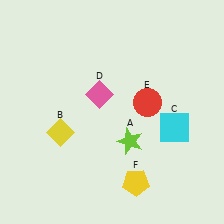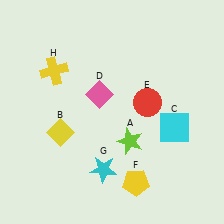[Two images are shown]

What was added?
A cyan star (G), a yellow cross (H) were added in Image 2.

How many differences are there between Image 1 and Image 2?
There are 2 differences between the two images.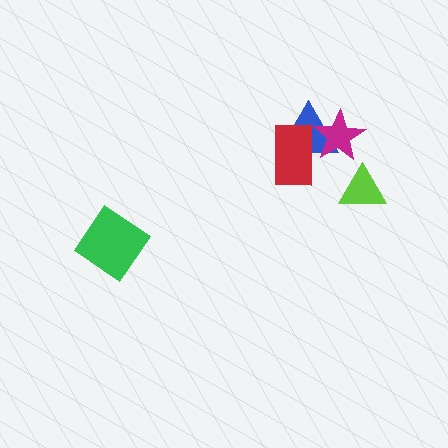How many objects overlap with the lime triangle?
0 objects overlap with the lime triangle.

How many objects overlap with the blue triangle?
2 objects overlap with the blue triangle.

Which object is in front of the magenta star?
The red rectangle is in front of the magenta star.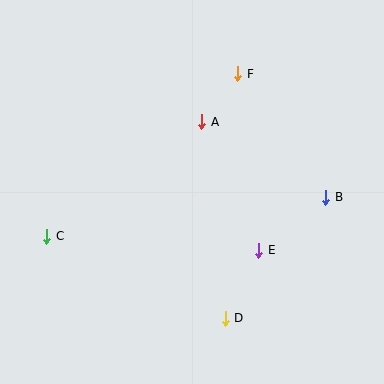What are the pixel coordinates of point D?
Point D is at (225, 318).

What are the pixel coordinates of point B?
Point B is at (326, 197).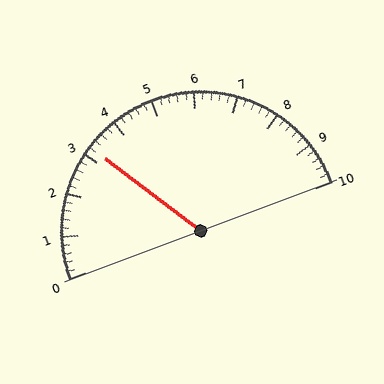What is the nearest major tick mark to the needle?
The nearest major tick mark is 3.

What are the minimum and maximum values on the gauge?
The gauge ranges from 0 to 10.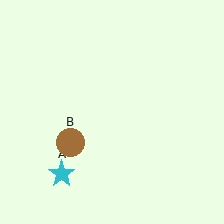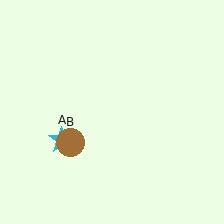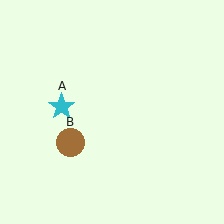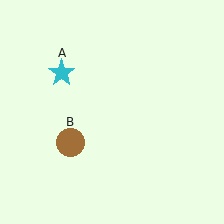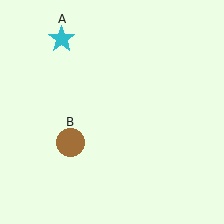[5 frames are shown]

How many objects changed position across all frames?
1 object changed position: cyan star (object A).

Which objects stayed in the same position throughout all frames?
Brown circle (object B) remained stationary.